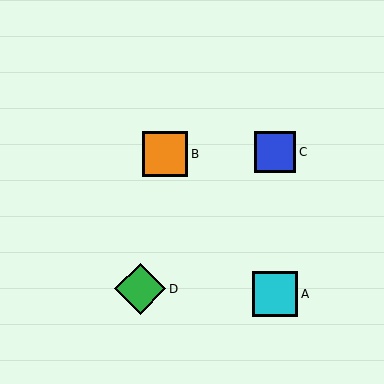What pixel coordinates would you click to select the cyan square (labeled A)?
Click at (275, 294) to select the cyan square A.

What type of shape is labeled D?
Shape D is a green diamond.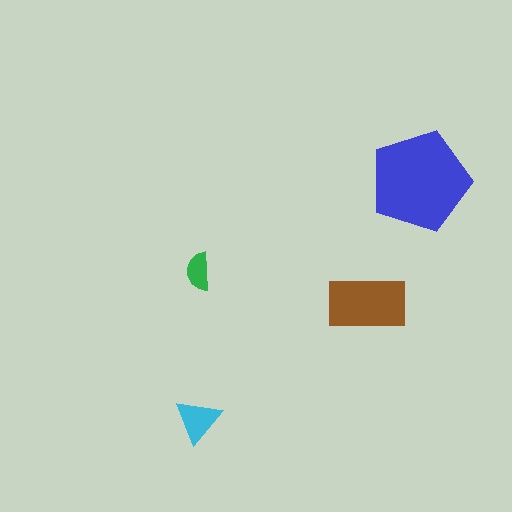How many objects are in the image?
There are 4 objects in the image.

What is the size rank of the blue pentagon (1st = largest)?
1st.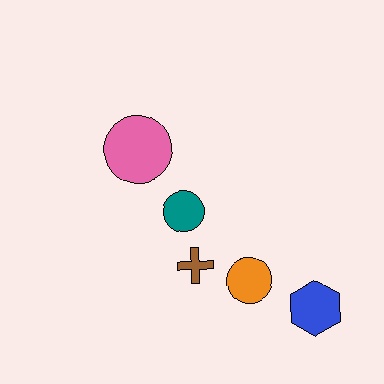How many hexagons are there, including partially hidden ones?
There is 1 hexagon.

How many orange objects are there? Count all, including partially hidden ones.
There is 1 orange object.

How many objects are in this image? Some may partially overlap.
There are 5 objects.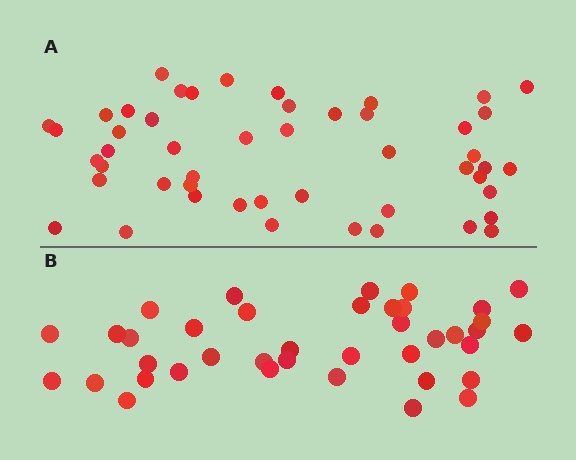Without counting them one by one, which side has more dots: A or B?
Region A (the top region) has more dots.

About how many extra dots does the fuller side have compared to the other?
Region A has roughly 10 or so more dots than region B.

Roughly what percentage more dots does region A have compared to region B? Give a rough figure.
About 25% more.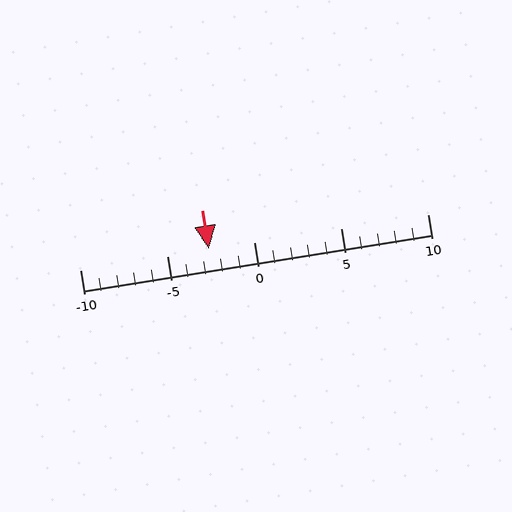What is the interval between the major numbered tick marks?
The major tick marks are spaced 5 units apart.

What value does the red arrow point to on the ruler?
The red arrow points to approximately -3.